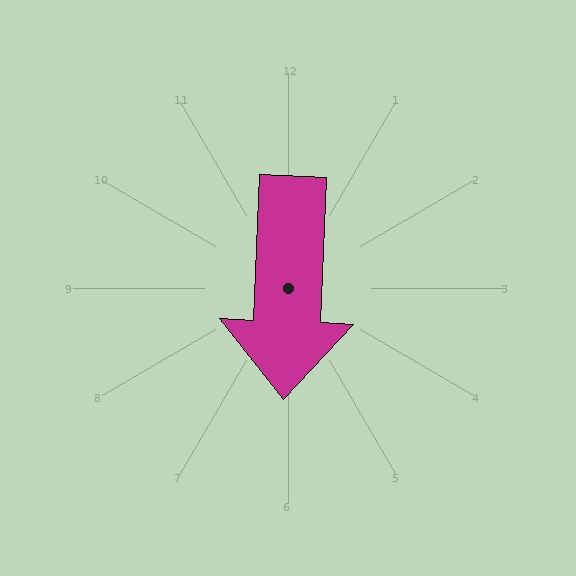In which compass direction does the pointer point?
South.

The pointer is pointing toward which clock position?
Roughly 6 o'clock.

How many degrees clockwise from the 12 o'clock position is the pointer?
Approximately 182 degrees.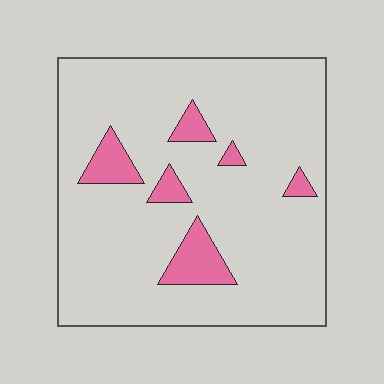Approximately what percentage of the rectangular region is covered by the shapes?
Approximately 10%.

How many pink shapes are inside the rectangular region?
6.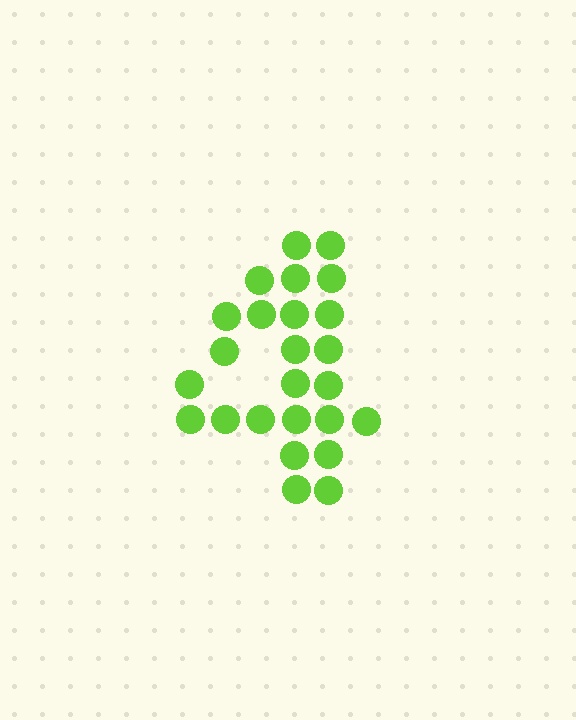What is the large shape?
The large shape is the digit 4.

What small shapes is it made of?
It is made of small circles.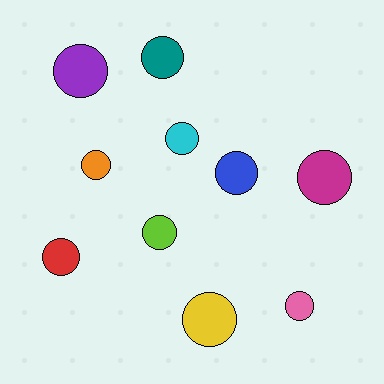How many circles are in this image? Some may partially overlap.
There are 10 circles.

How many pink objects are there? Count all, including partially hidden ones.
There is 1 pink object.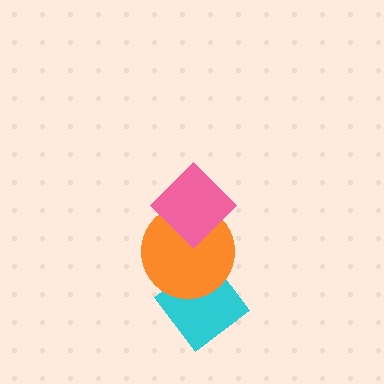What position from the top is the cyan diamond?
The cyan diamond is 3rd from the top.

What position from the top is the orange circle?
The orange circle is 2nd from the top.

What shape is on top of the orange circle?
The pink diamond is on top of the orange circle.